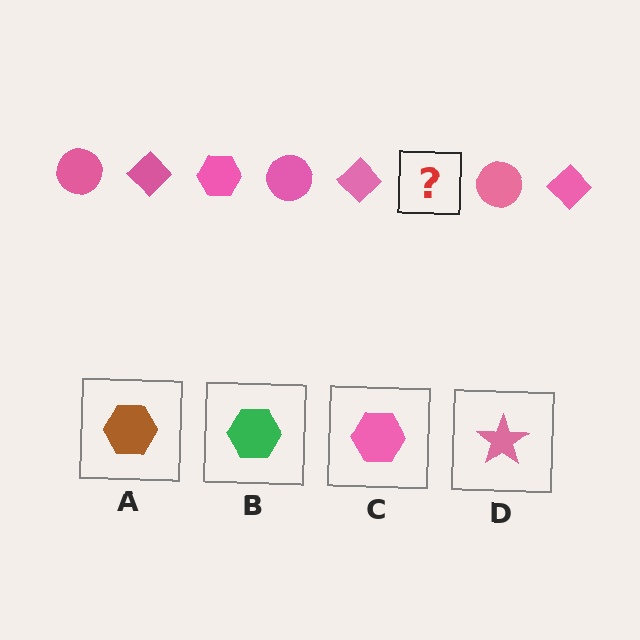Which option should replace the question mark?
Option C.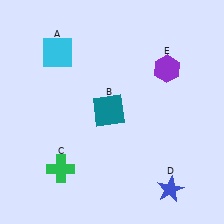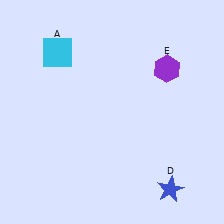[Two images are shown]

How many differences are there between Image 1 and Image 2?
There are 2 differences between the two images.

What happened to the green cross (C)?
The green cross (C) was removed in Image 2. It was in the bottom-left area of Image 1.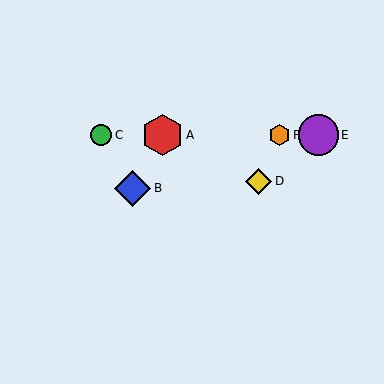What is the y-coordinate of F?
Object F is at y≈135.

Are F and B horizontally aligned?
No, F is at y≈135 and B is at y≈188.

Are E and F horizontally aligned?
Yes, both are at y≈135.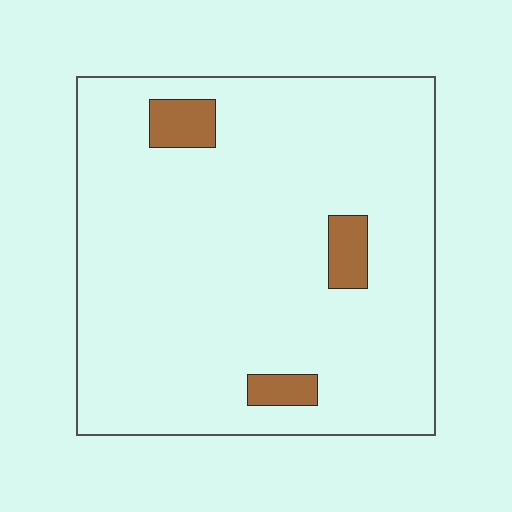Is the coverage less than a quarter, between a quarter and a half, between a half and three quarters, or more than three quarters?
Less than a quarter.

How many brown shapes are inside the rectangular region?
3.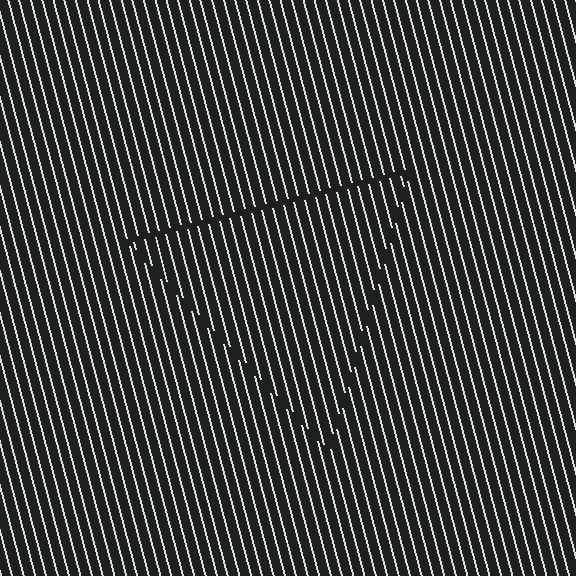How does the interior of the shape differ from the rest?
The interior of the shape contains the same grating, shifted by half a period — the contour is defined by the phase discontinuity where line-ends from the inner and outer gratings abut.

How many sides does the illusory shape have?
3 sides — the line-ends trace a triangle.